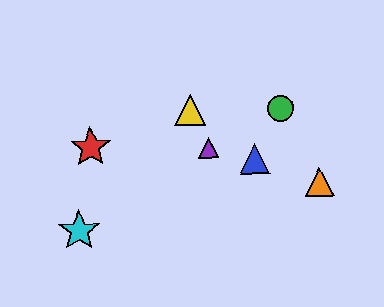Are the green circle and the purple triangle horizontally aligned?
No, the green circle is at y≈108 and the purple triangle is at y≈147.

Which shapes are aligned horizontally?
The green circle, the yellow triangle are aligned horizontally.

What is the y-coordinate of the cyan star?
The cyan star is at y≈231.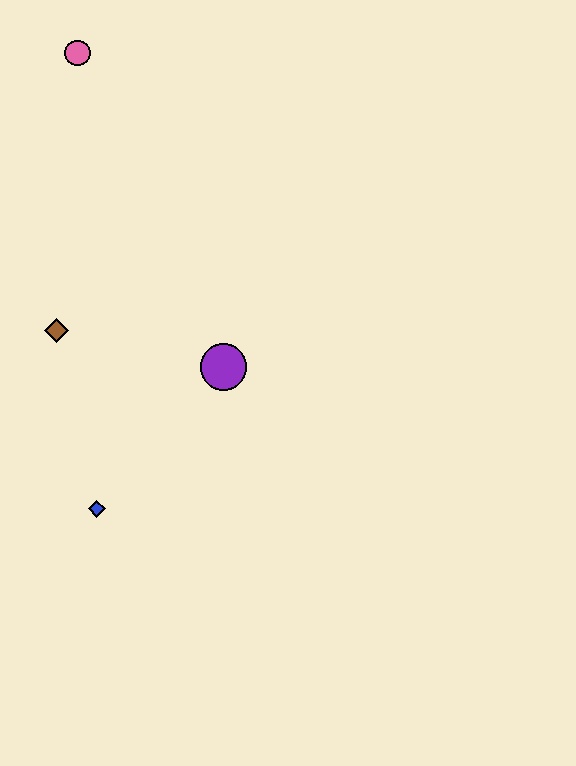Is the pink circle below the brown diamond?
No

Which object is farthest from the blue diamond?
The pink circle is farthest from the blue diamond.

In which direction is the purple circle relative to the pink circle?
The purple circle is below the pink circle.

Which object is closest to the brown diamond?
The purple circle is closest to the brown diamond.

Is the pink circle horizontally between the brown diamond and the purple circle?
Yes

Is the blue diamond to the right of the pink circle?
Yes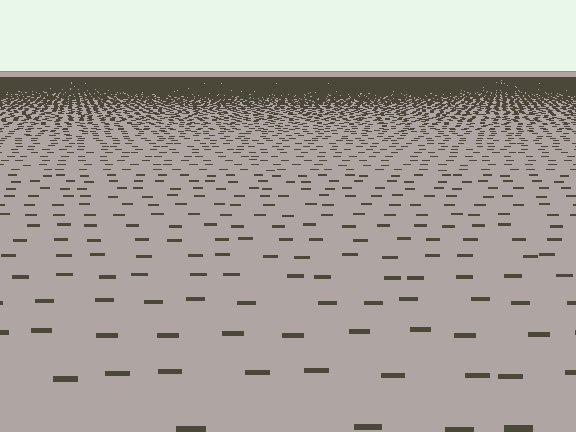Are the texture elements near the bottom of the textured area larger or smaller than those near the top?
Larger. Near the bottom, elements are closer to the viewer and appear at a bigger on-screen size.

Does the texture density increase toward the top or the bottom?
Density increases toward the top.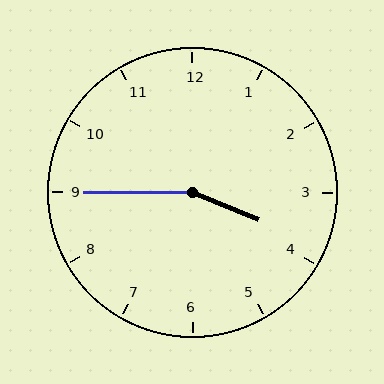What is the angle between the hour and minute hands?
Approximately 158 degrees.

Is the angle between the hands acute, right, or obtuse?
It is obtuse.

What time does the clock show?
3:45.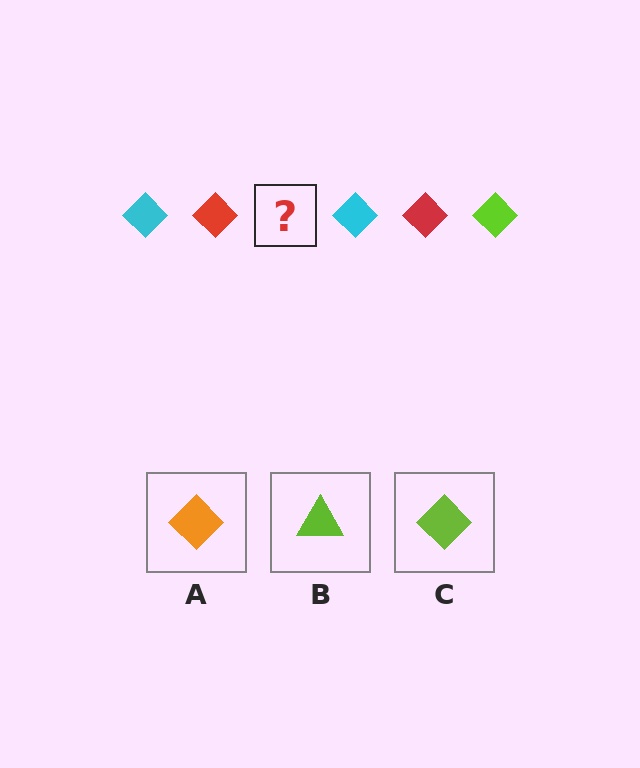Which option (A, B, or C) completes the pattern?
C.